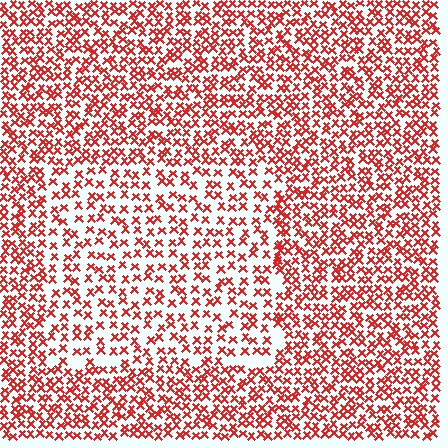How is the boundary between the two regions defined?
The boundary is defined by a change in element density (approximately 1.7x ratio). All elements are the same color, size, and shape.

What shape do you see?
I see a rectangle.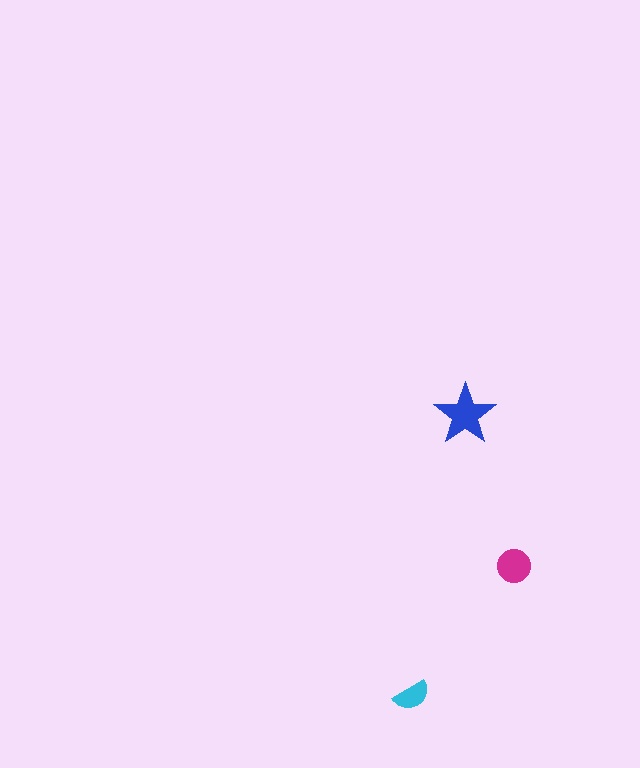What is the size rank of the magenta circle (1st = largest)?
2nd.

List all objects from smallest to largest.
The cyan semicircle, the magenta circle, the blue star.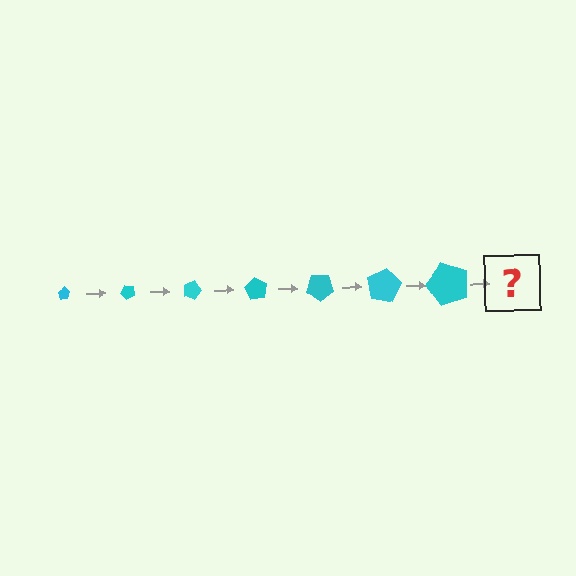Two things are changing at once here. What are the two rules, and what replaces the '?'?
The two rules are that the pentagon grows larger each step and it rotates 45 degrees each step. The '?' should be a pentagon, larger than the previous one and rotated 315 degrees from the start.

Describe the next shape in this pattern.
It should be a pentagon, larger than the previous one and rotated 315 degrees from the start.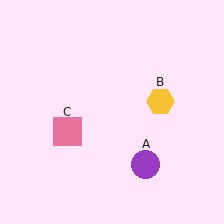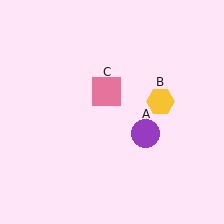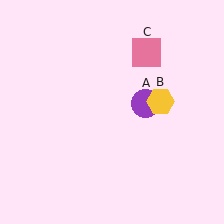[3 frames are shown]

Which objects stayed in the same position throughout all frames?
Yellow hexagon (object B) remained stationary.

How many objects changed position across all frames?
2 objects changed position: purple circle (object A), pink square (object C).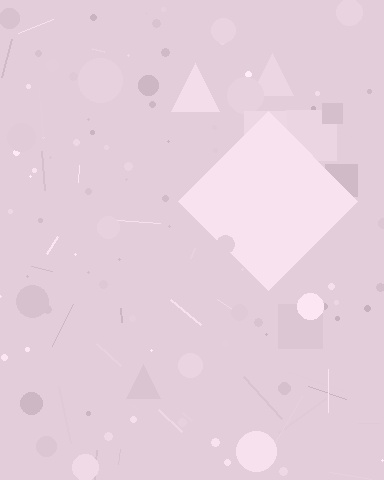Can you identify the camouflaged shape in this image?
The camouflaged shape is a diamond.